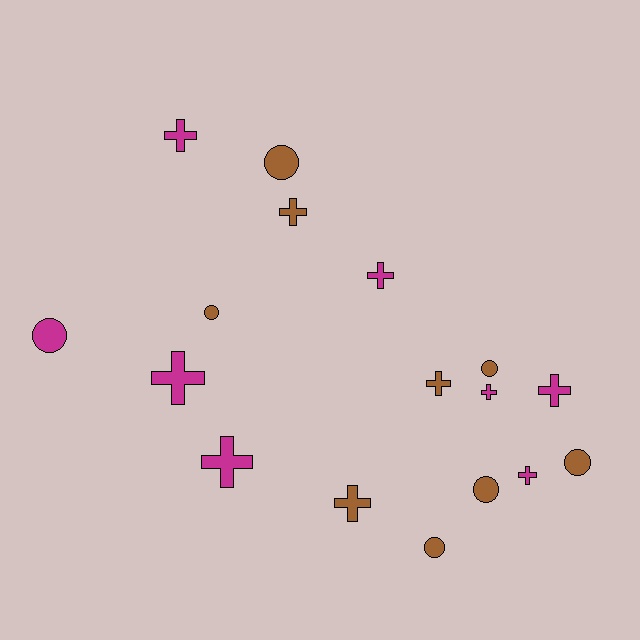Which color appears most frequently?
Brown, with 9 objects.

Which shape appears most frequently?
Cross, with 10 objects.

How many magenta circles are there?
There is 1 magenta circle.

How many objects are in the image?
There are 17 objects.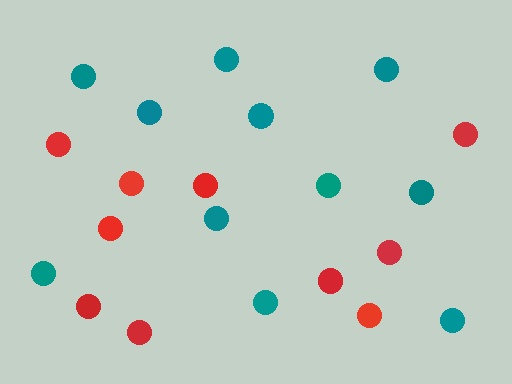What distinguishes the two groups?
There are 2 groups: one group of teal circles (11) and one group of red circles (10).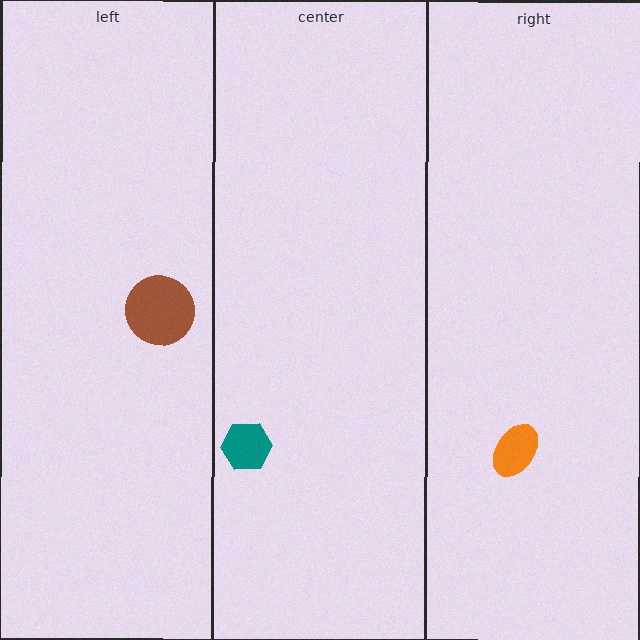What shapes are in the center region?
The teal hexagon.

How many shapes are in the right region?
1.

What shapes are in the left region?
The brown circle.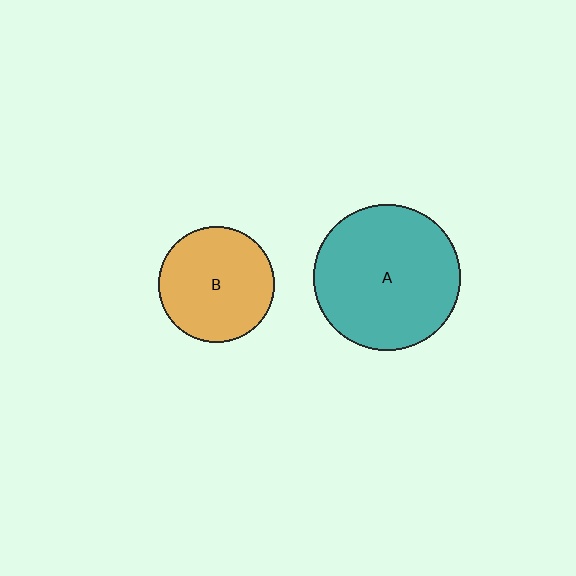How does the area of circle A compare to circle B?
Approximately 1.6 times.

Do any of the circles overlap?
No, none of the circles overlap.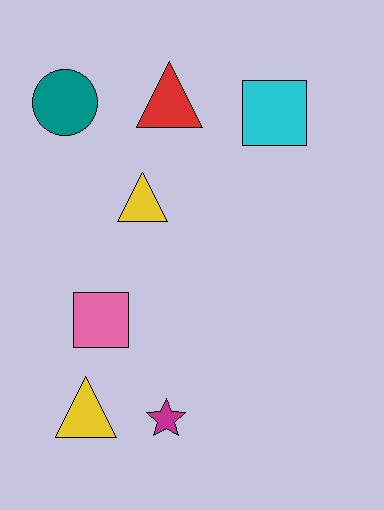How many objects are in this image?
There are 7 objects.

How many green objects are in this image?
There are no green objects.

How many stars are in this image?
There is 1 star.